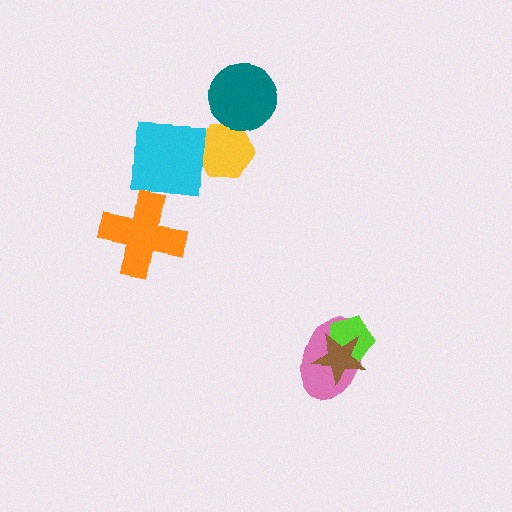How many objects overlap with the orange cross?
1 object overlaps with the orange cross.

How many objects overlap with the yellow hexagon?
2 objects overlap with the yellow hexagon.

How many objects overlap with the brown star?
2 objects overlap with the brown star.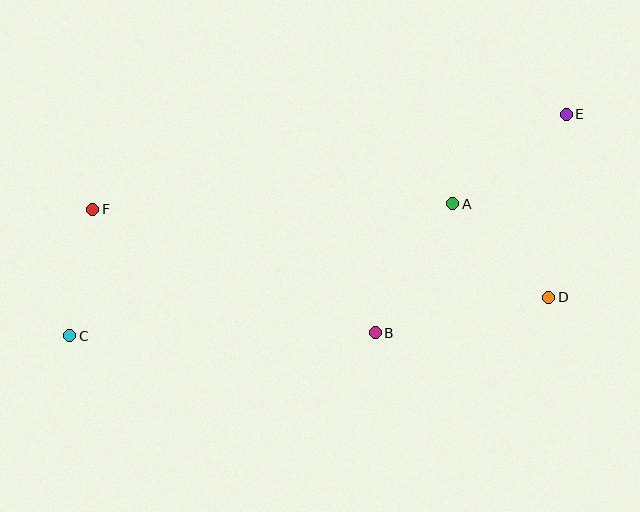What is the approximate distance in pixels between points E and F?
The distance between E and F is approximately 483 pixels.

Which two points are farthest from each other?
Points C and E are farthest from each other.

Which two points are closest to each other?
Points C and F are closest to each other.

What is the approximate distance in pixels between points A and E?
The distance between A and E is approximately 145 pixels.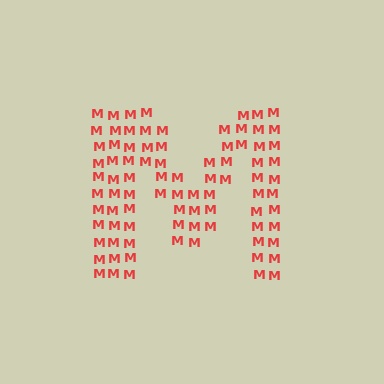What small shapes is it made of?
It is made of small letter M's.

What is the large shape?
The large shape is the letter M.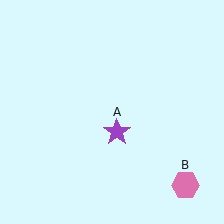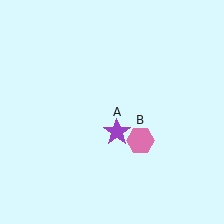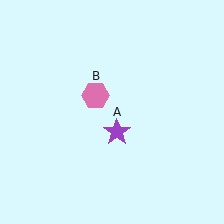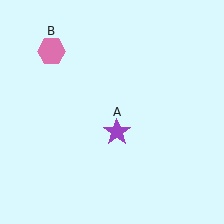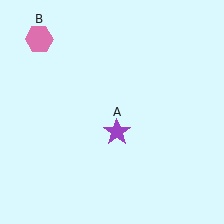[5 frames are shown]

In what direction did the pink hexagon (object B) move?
The pink hexagon (object B) moved up and to the left.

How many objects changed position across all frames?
1 object changed position: pink hexagon (object B).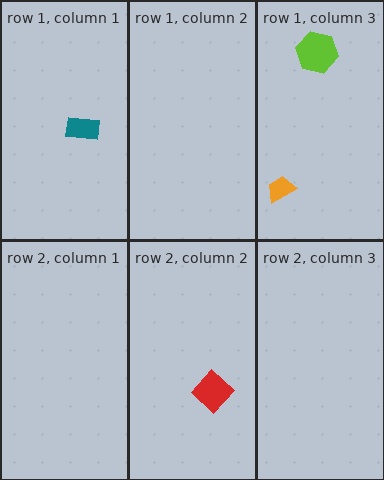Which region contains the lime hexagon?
The row 1, column 3 region.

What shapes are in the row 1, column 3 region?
The lime hexagon, the orange trapezoid.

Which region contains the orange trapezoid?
The row 1, column 3 region.